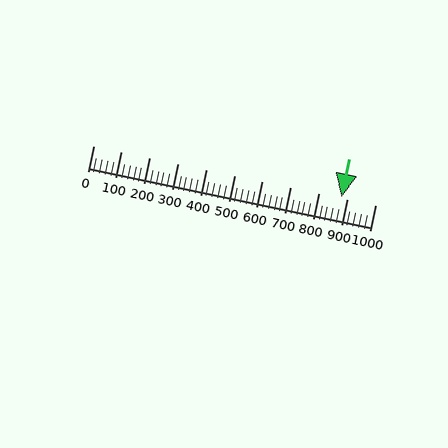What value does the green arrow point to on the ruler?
The green arrow points to approximately 880.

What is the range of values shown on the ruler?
The ruler shows values from 0 to 1000.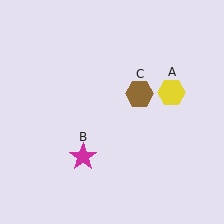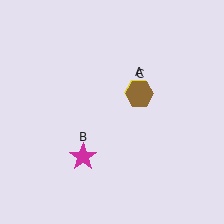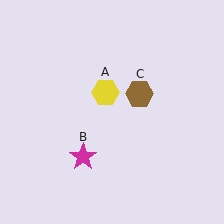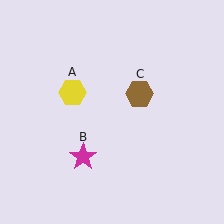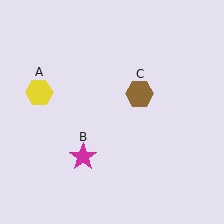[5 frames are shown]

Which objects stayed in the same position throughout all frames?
Magenta star (object B) and brown hexagon (object C) remained stationary.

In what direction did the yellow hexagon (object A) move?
The yellow hexagon (object A) moved left.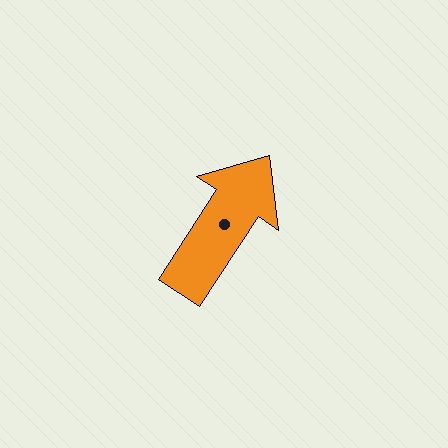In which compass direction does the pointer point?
Northeast.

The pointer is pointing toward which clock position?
Roughly 1 o'clock.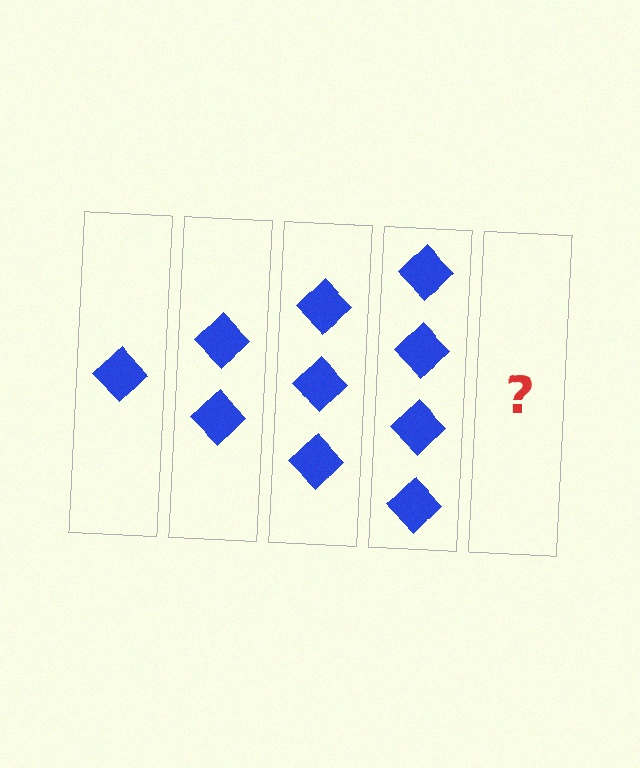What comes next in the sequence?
The next element should be 5 diamonds.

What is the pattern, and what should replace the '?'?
The pattern is that each step adds one more diamond. The '?' should be 5 diamonds.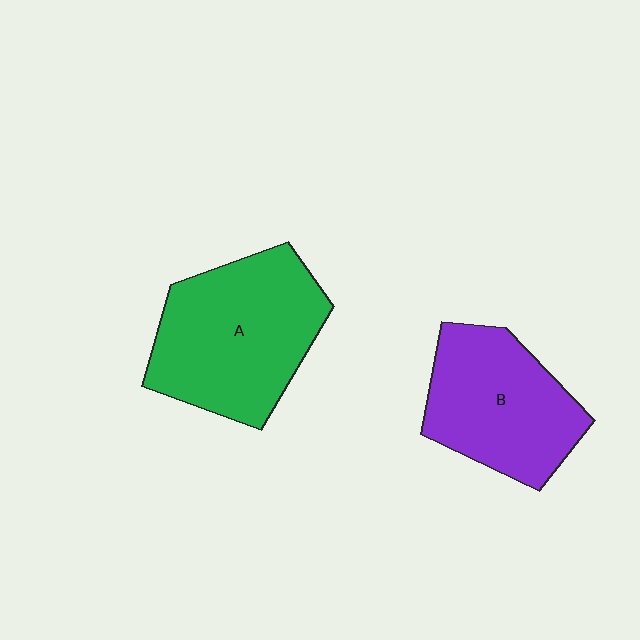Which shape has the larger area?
Shape A (green).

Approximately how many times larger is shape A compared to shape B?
Approximately 1.2 times.